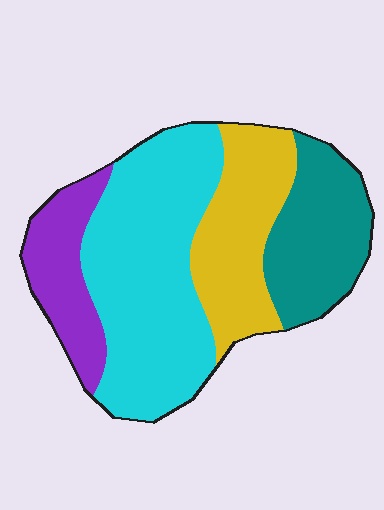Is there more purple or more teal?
Teal.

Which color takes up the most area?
Cyan, at roughly 45%.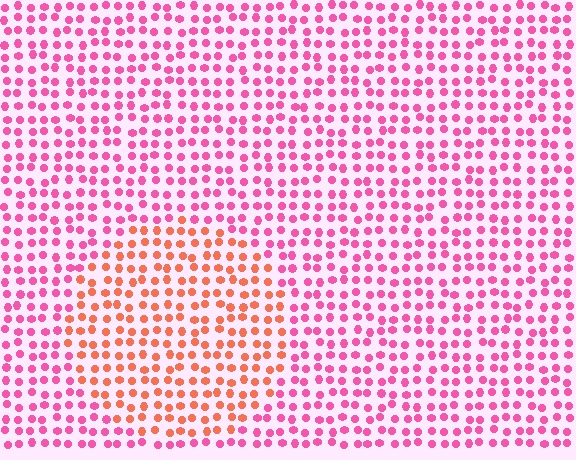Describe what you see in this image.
The image is filled with small pink elements in a uniform arrangement. A circle-shaped region is visible where the elements are tinted to a slightly different hue, forming a subtle color boundary.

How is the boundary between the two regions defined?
The boundary is defined purely by a slight shift in hue (about 43 degrees). Spacing, size, and orientation are identical on both sides.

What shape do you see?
I see a circle.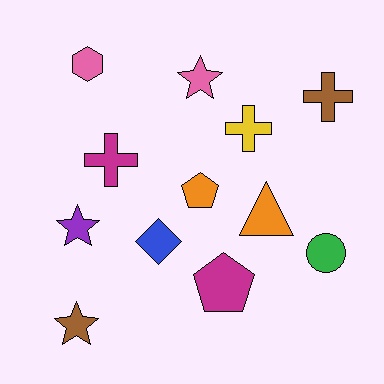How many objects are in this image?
There are 12 objects.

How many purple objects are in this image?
There is 1 purple object.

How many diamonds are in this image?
There is 1 diamond.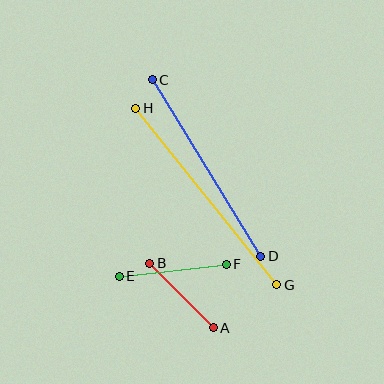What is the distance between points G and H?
The distance is approximately 226 pixels.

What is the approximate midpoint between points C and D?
The midpoint is at approximately (206, 168) pixels.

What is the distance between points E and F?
The distance is approximately 108 pixels.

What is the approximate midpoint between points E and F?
The midpoint is at approximately (173, 270) pixels.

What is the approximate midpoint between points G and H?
The midpoint is at approximately (206, 197) pixels.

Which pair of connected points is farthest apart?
Points G and H are farthest apart.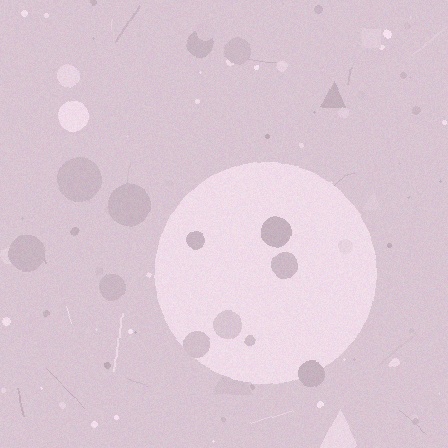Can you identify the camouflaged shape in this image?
The camouflaged shape is a circle.